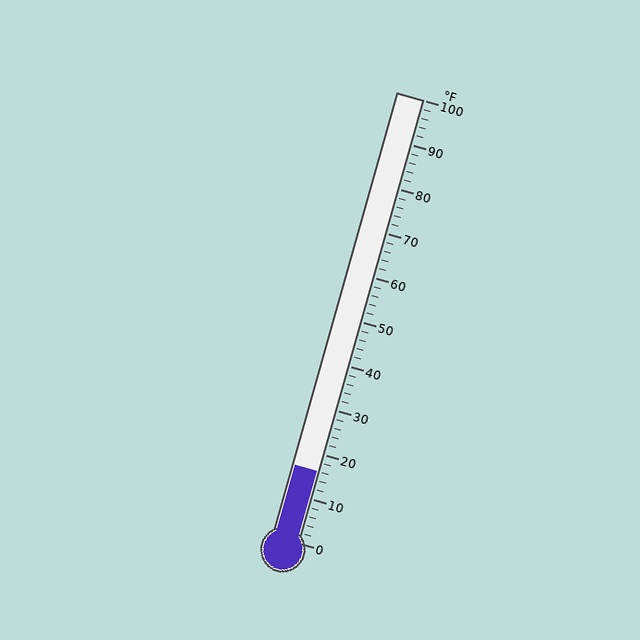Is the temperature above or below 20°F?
The temperature is below 20°F.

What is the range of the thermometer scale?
The thermometer scale ranges from 0°F to 100°F.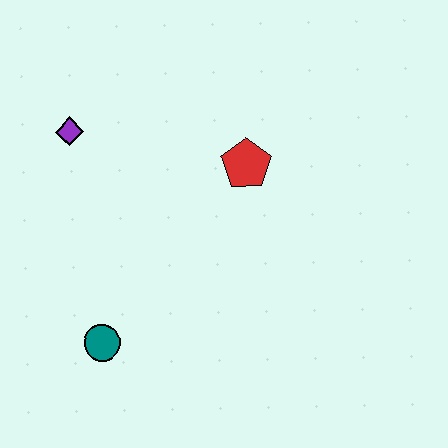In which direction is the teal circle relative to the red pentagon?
The teal circle is below the red pentagon.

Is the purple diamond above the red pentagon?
Yes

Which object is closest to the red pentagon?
The purple diamond is closest to the red pentagon.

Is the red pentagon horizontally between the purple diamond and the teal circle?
No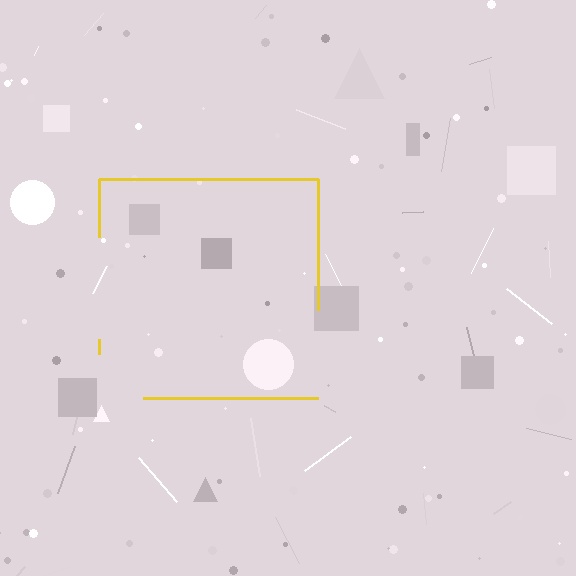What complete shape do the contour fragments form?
The contour fragments form a square.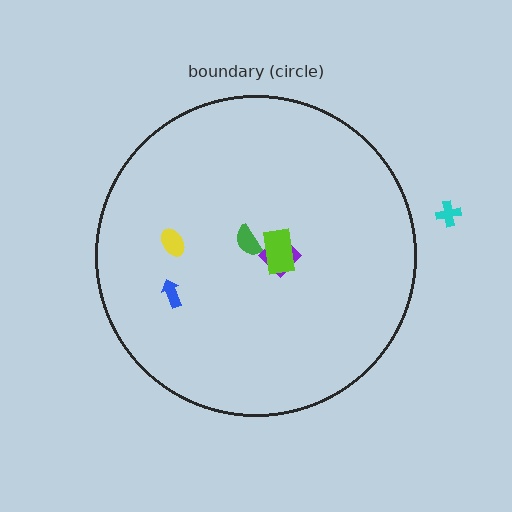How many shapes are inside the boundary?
5 inside, 1 outside.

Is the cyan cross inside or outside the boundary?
Outside.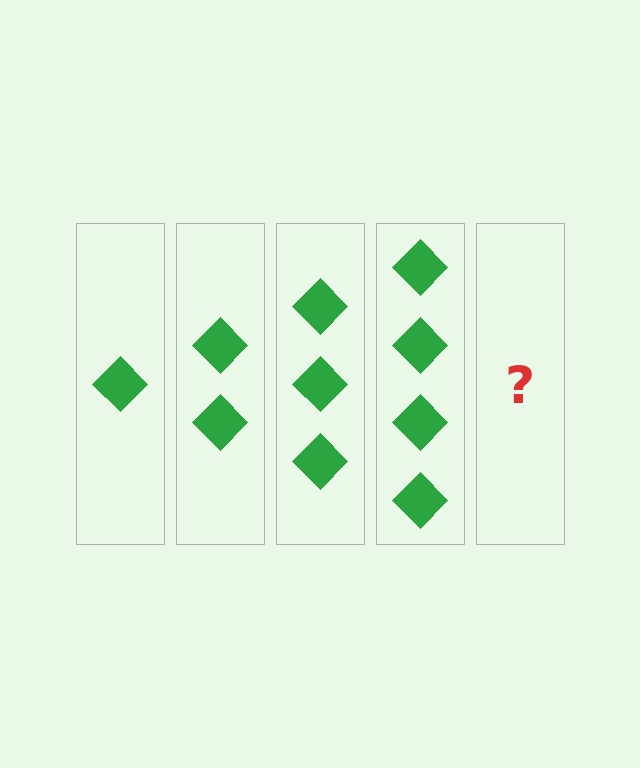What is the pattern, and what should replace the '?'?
The pattern is that each step adds one more diamond. The '?' should be 5 diamonds.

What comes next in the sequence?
The next element should be 5 diamonds.